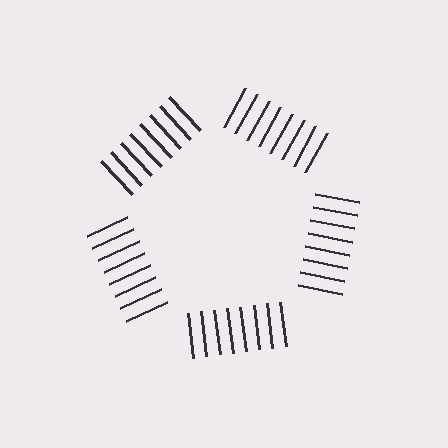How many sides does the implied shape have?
5 sides — the line-ends trace a pentagon.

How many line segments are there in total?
40 — 8 along each of the 5 edges.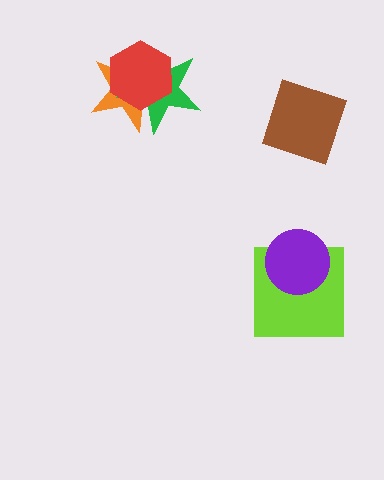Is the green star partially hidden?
Yes, it is partially covered by another shape.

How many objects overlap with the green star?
2 objects overlap with the green star.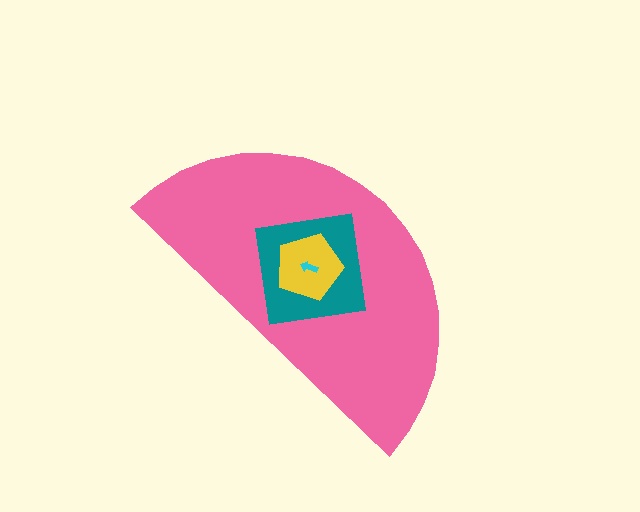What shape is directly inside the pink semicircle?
The teal square.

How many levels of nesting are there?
4.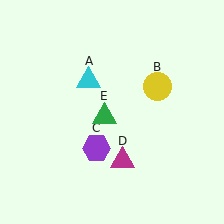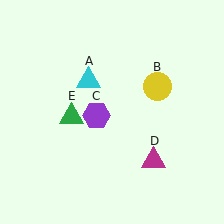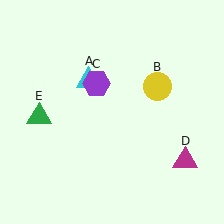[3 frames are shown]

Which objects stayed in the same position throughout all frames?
Cyan triangle (object A) and yellow circle (object B) remained stationary.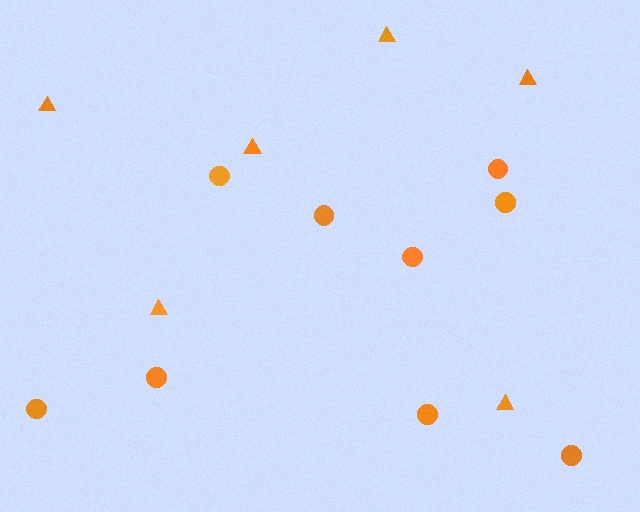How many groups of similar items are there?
There are 2 groups: one group of triangles (6) and one group of circles (9).